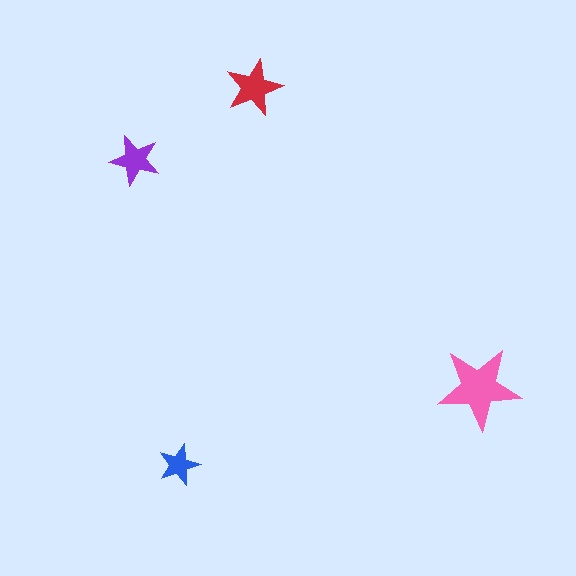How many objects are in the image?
There are 4 objects in the image.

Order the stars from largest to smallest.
the pink one, the red one, the purple one, the blue one.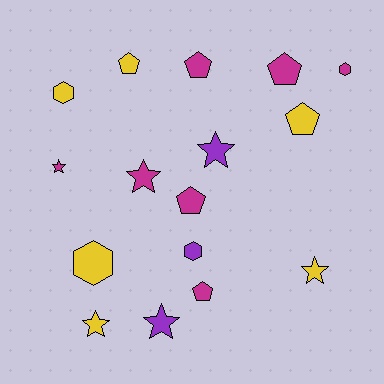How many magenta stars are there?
There are 2 magenta stars.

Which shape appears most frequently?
Pentagon, with 6 objects.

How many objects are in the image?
There are 16 objects.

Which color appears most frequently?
Magenta, with 7 objects.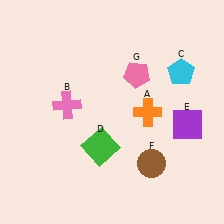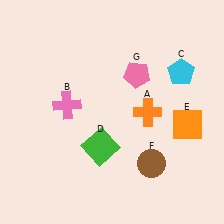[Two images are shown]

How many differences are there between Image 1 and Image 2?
There is 1 difference between the two images.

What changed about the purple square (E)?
In Image 1, E is purple. In Image 2, it changed to orange.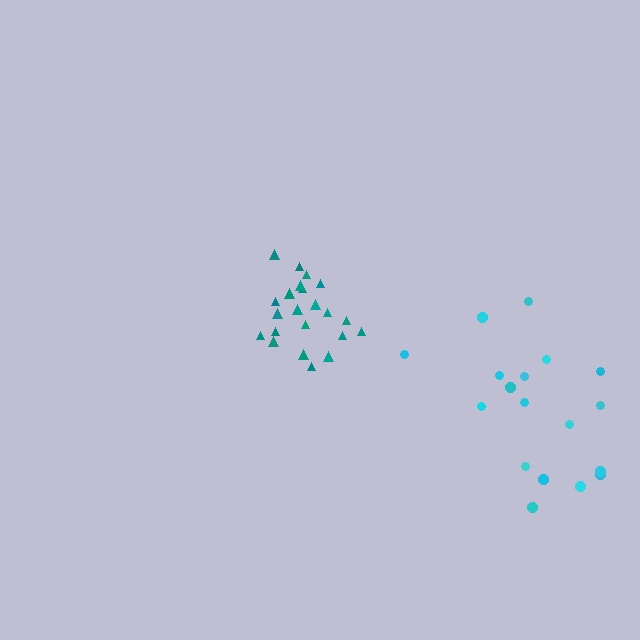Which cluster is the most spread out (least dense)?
Cyan.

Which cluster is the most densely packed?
Teal.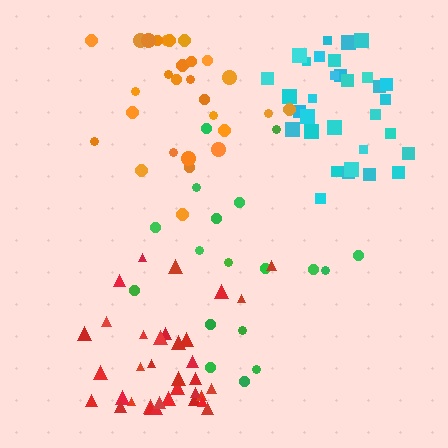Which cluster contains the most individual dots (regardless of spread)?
Red (35).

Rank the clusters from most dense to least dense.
red, cyan, orange, green.